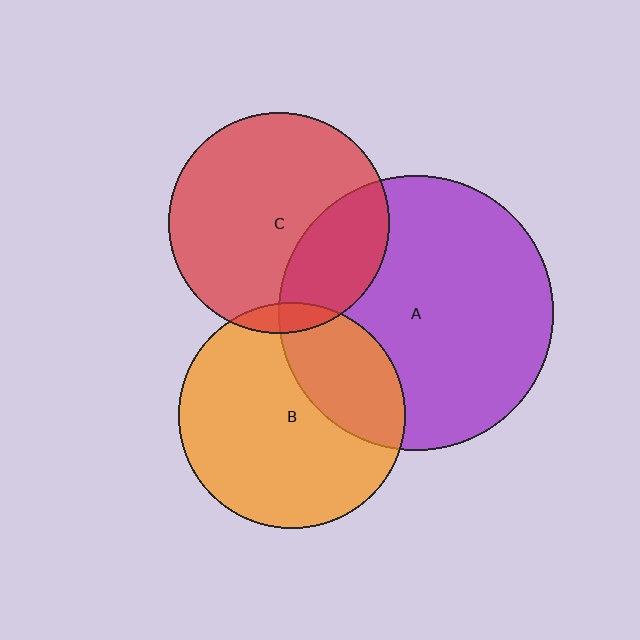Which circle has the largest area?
Circle A (purple).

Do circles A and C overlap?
Yes.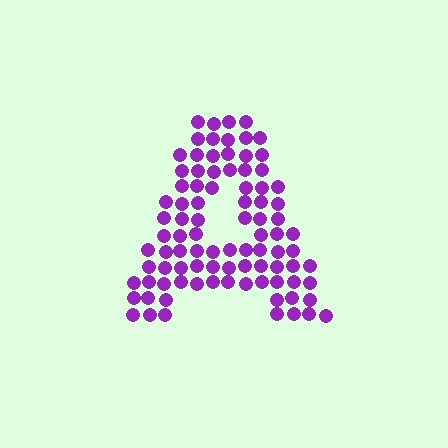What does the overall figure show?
The overall figure shows the letter A.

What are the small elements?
The small elements are circles.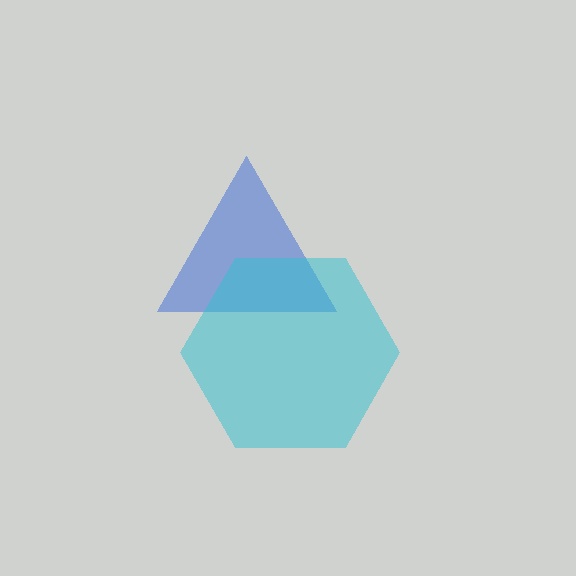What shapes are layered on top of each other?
The layered shapes are: a blue triangle, a cyan hexagon.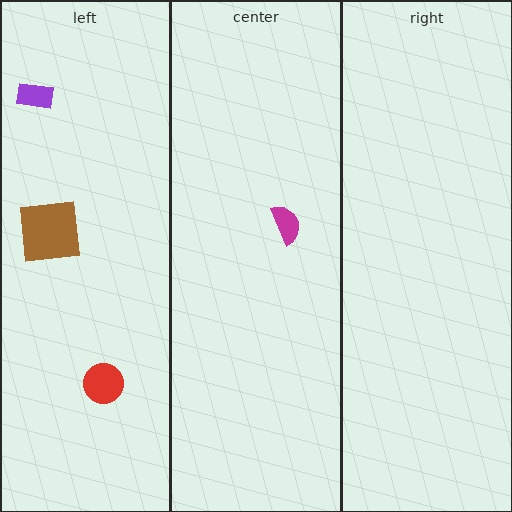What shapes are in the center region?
The magenta semicircle.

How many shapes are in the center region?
1.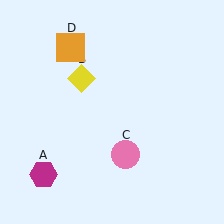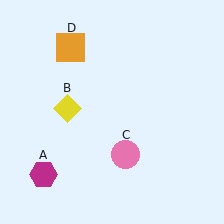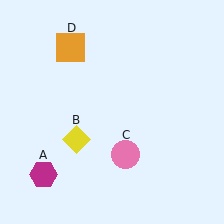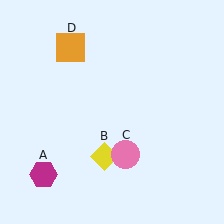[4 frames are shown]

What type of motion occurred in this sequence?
The yellow diamond (object B) rotated counterclockwise around the center of the scene.